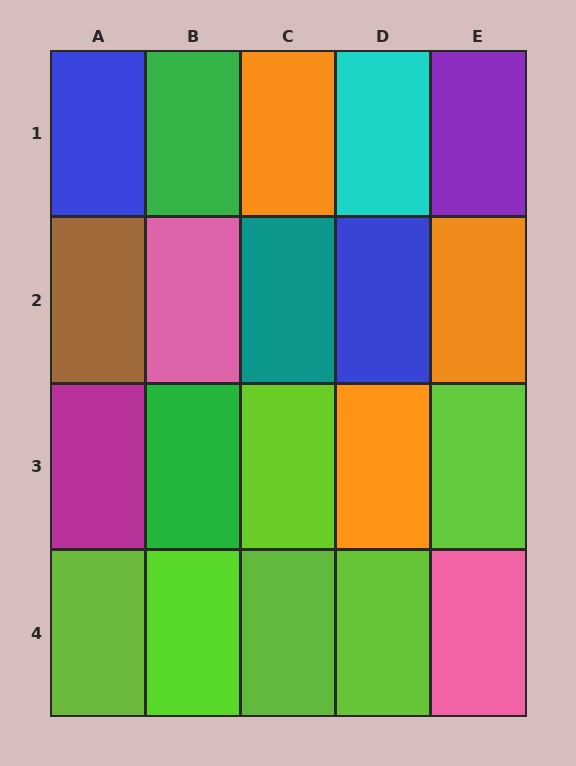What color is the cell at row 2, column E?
Orange.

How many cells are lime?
6 cells are lime.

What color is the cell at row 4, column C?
Lime.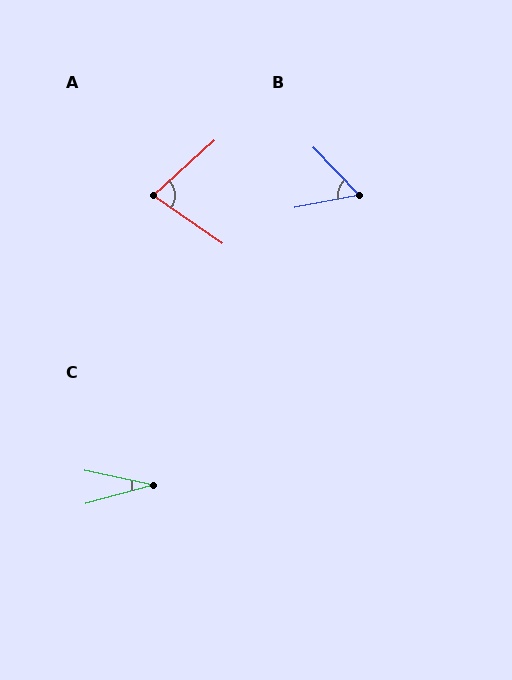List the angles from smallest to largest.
C (27°), B (58°), A (77°).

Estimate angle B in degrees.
Approximately 58 degrees.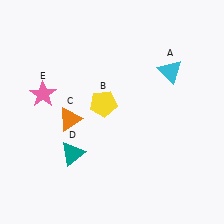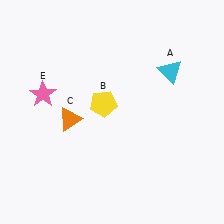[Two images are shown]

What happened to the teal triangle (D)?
The teal triangle (D) was removed in Image 2. It was in the bottom-left area of Image 1.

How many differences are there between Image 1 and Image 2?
There is 1 difference between the two images.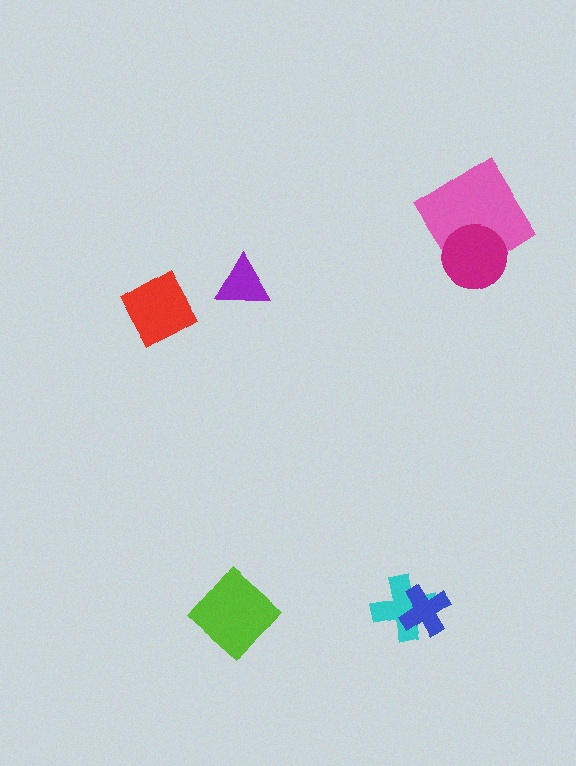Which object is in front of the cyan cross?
The blue cross is in front of the cyan cross.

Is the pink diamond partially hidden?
Yes, it is partially covered by another shape.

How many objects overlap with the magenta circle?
1 object overlaps with the magenta circle.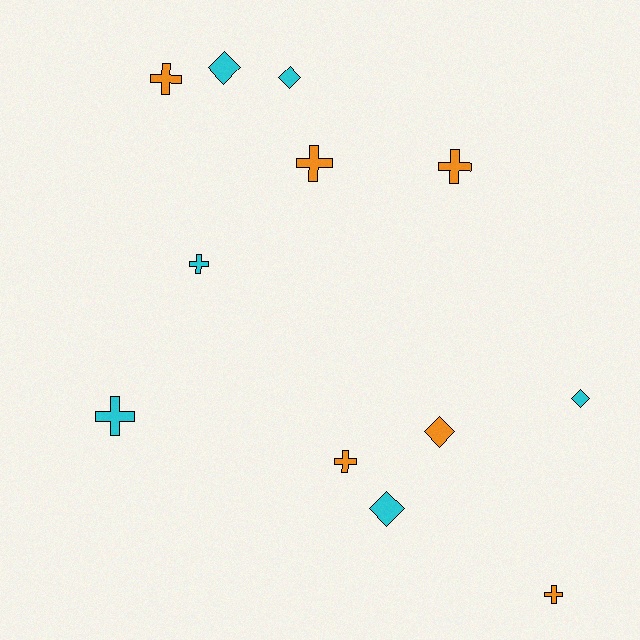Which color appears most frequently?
Cyan, with 6 objects.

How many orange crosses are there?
There are 5 orange crosses.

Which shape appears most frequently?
Cross, with 7 objects.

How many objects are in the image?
There are 12 objects.